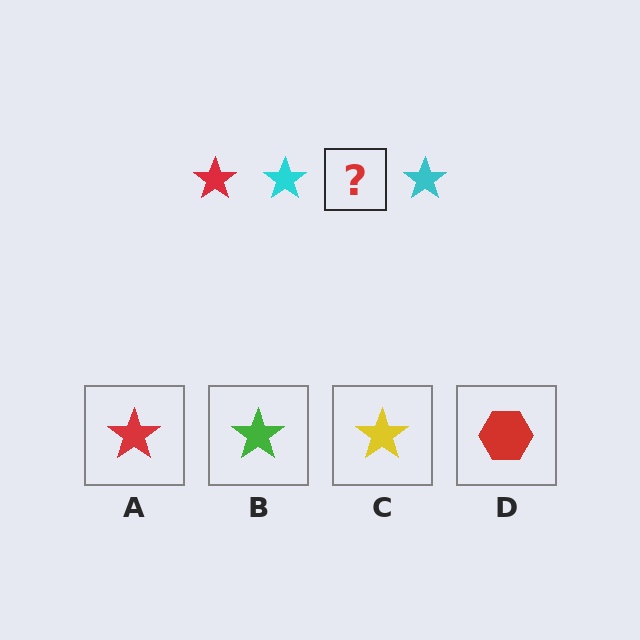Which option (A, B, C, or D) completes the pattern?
A.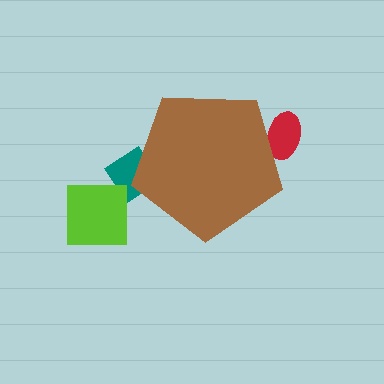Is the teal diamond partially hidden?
Yes, the teal diamond is partially hidden behind the brown pentagon.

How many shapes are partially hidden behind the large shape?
2 shapes are partially hidden.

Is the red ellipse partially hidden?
Yes, the red ellipse is partially hidden behind the brown pentagon.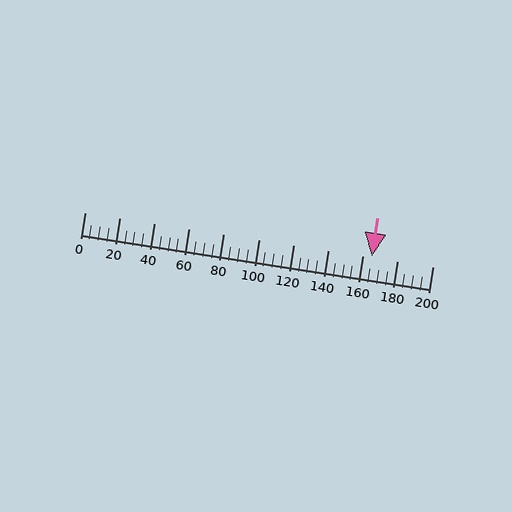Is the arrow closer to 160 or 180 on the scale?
The arrow is closer to 160.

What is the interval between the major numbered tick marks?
The major tick marks are spaced 20 units apart.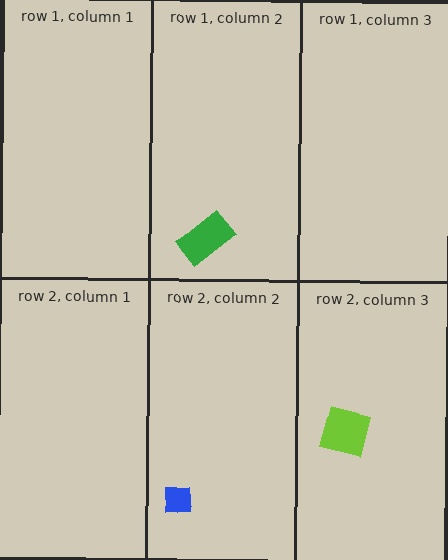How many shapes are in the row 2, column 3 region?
1.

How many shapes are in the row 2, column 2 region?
1.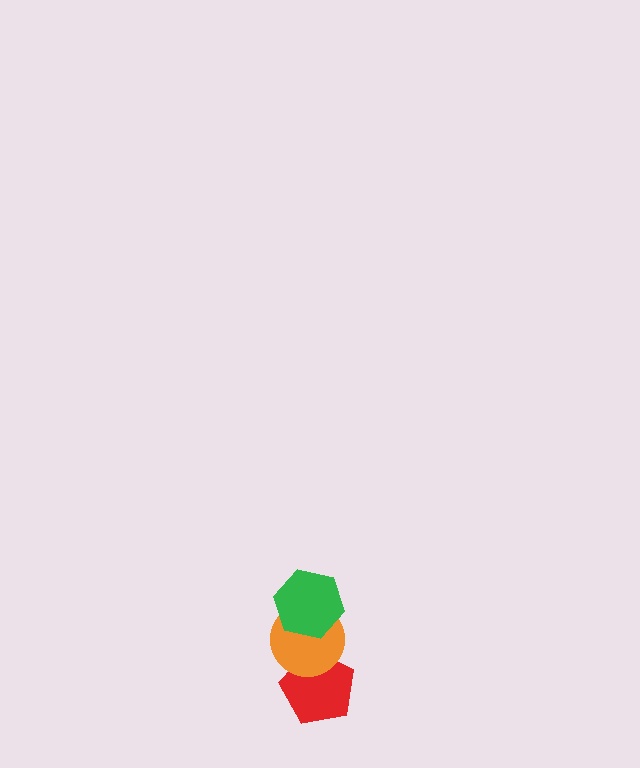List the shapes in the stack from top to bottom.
From top to bottom: the green hexagon, the orange circle, the red pentagon.